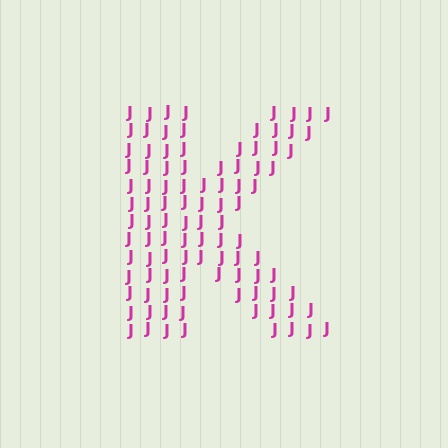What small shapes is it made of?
It is made of small letter J's.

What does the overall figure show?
The overall figure shows the letter K.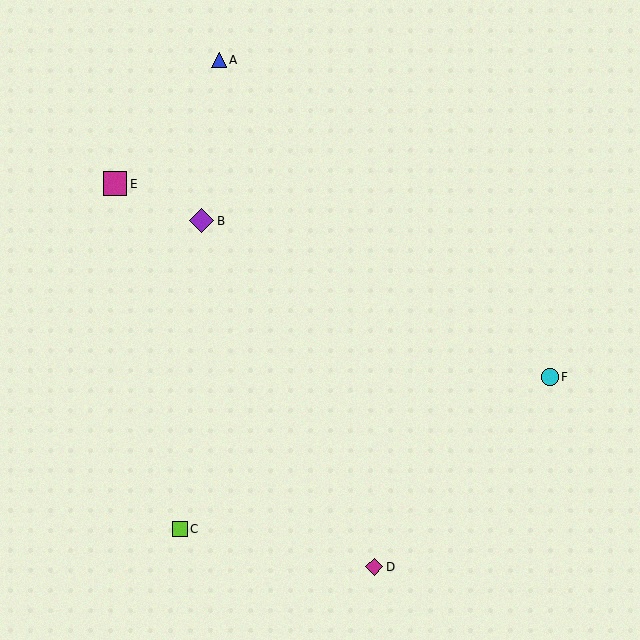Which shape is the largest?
The purple diamond (labeled B) is the largest.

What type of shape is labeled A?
Shape A is a blue triangle.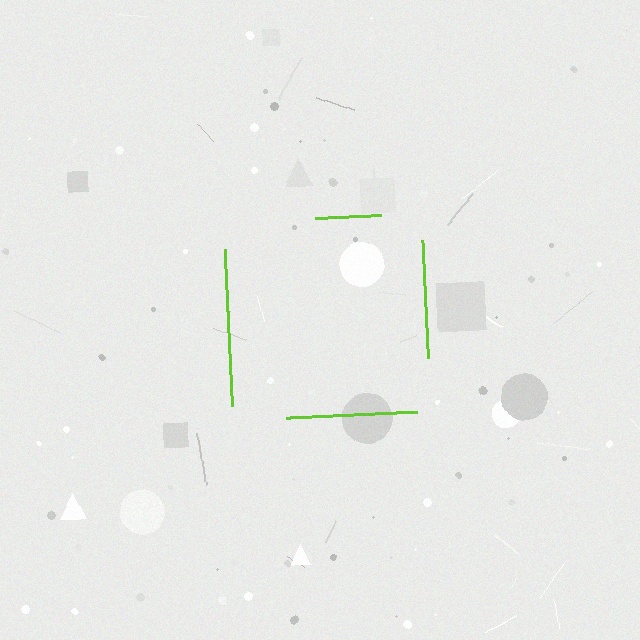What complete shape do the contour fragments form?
The contour fragments form a square.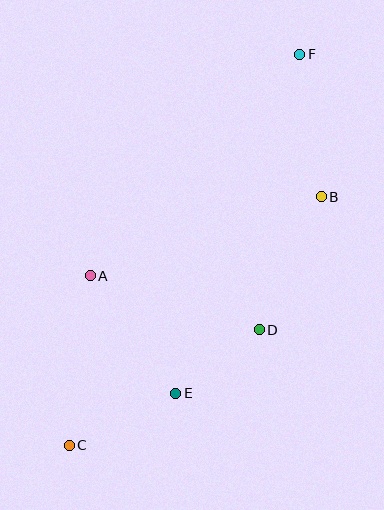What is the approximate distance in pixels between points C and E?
The distance between C and E is approximately 119 pixels.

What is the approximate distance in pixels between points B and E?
The distance between B and E is approximately 244 pixels.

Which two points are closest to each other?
Points D and E are closest to each other.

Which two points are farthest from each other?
Points C and F are farthest from each other.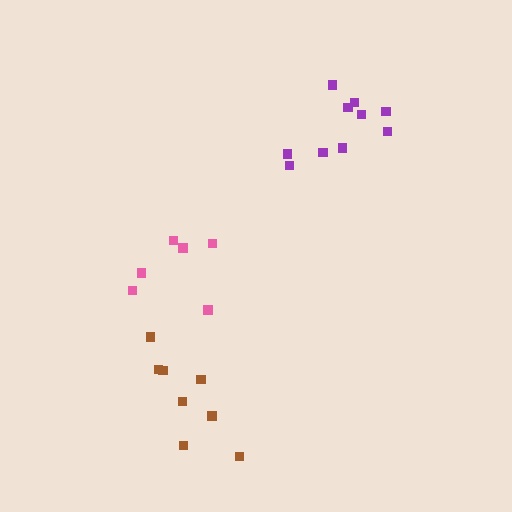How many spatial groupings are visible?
There are 3 spatial groupings.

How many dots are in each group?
Group 1: 6 dots, Group 2: 8 dots, Group 3: 10 dots (24 total).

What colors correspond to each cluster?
The clusters are colored: pink, brown, purple.